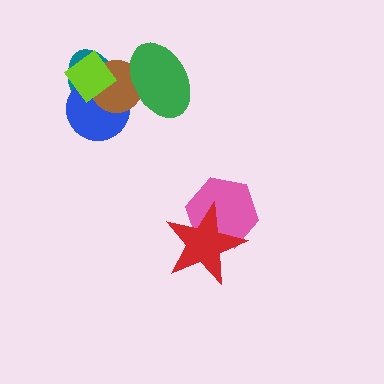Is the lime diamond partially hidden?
No, no other shape covers it.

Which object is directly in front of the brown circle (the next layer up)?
The lime diamond is directly in front of the brown circle.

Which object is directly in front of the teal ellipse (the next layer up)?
The blue circle is directly in front of the teal ellipse.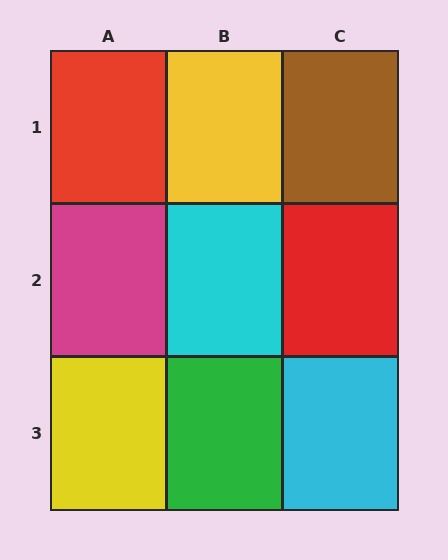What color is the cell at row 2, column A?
Magenta.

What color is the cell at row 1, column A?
Red.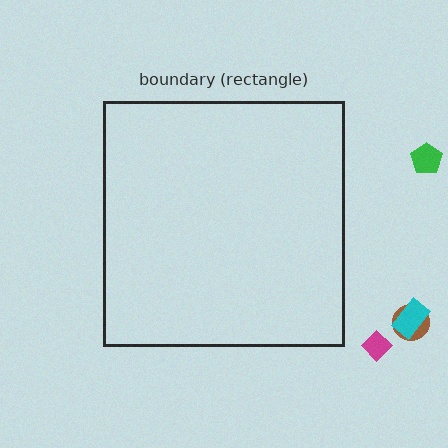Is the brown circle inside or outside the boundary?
Outside.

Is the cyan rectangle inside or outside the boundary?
Outside.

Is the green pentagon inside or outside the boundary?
Outside.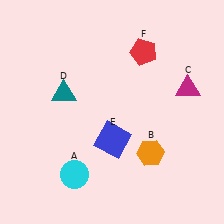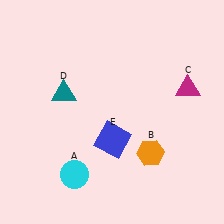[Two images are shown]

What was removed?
The red pentagon (F) was removed in Image 2.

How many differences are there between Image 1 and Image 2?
There is 1 difference between the two images.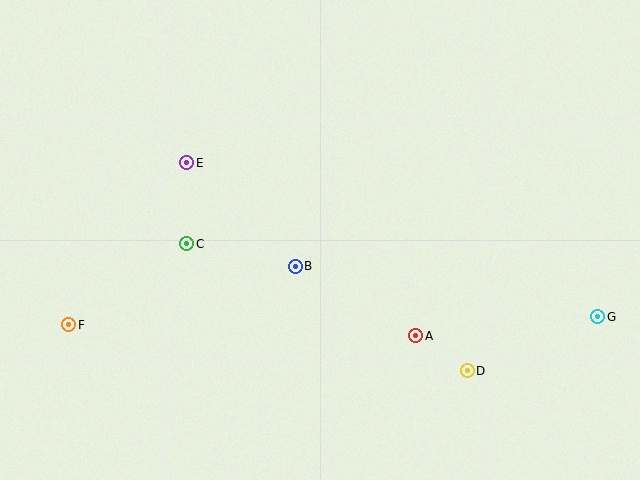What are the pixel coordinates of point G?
Point G is at (598, 317).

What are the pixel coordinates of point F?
Point F is at (69, 325).